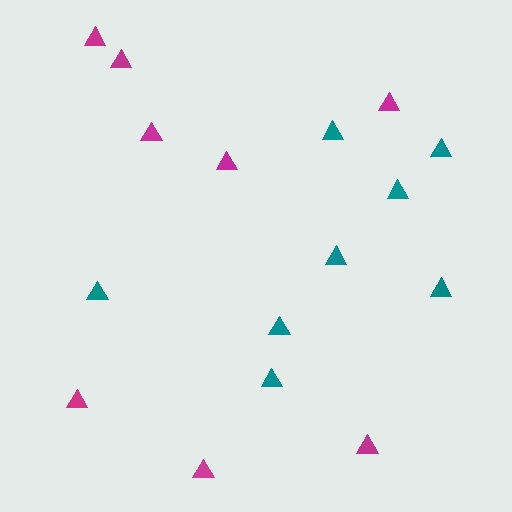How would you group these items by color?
There are 2 groups: one group of teal triangles (8) and one group of magenta triangles (8).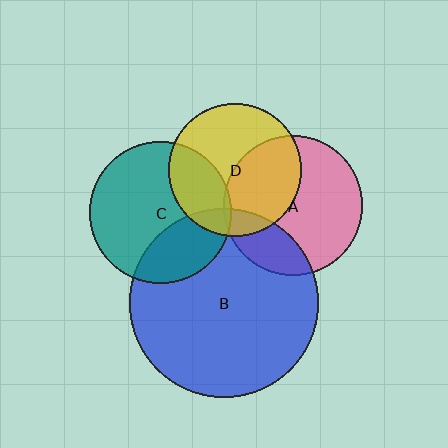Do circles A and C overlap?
Yes.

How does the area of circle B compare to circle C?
Approximately 1.8 times.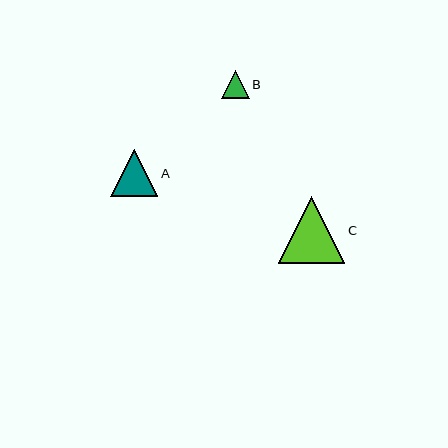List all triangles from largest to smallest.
From largest to smallest: C, A, B.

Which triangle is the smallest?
Triangle B is the smallest with a size of approximately 28 pixels.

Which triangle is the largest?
Triangle C is the largest with a size of approximately 66 pixels.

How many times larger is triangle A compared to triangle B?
Triangle A is approximately 1.7 times the size of triangle B.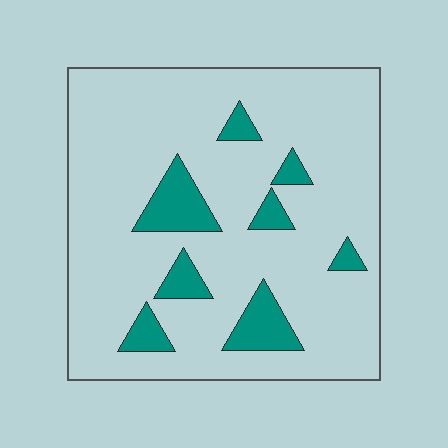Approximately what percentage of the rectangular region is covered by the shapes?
Approximately 15%.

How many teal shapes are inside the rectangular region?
8.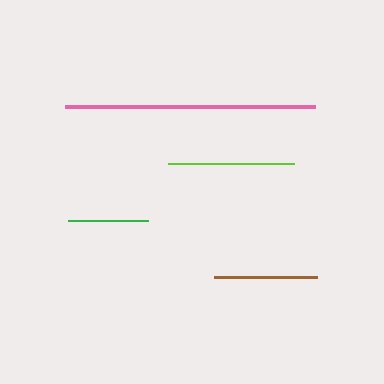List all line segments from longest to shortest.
From longest to shortest: pink, lime, brown, green.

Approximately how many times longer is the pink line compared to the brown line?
The pink line is approximately 2.4 times the length of the brown line.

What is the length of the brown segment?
The brown segment is approximately 103 pixels long.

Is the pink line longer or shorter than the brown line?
The pink line is longer than the brown line.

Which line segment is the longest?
The pink line is the longest at approximately 250 pixels.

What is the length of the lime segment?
The lime segment is approximately 126 pixels long.